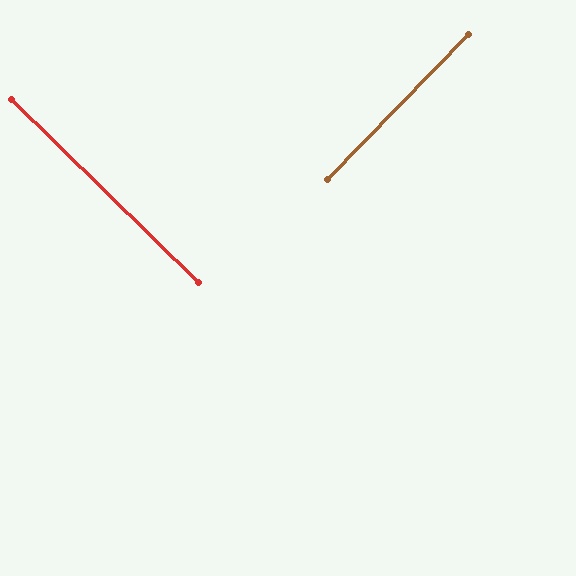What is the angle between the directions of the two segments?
Approximately 90 degrees.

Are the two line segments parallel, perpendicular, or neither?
Perpendicular — they meet at approximately 90°.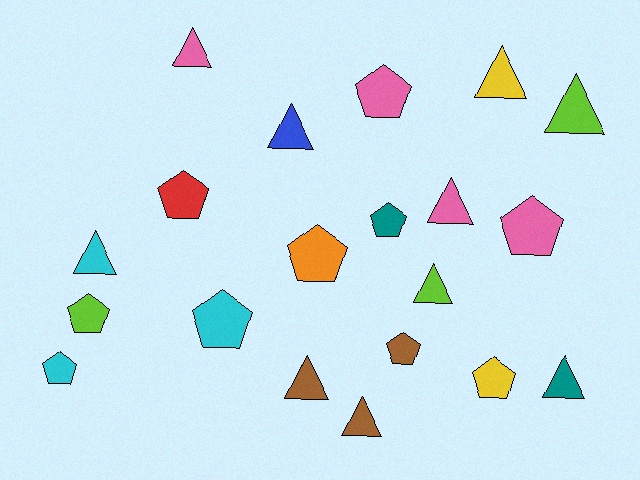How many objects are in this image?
There are 20 objects.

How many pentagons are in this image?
There are 10 pentagons.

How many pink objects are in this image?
There are 4 pink objects.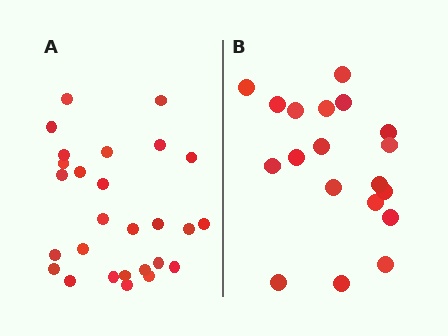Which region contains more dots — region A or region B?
Region A (the left region) has more dots.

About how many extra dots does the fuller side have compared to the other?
Region A has roughly 8 or so more dots than region B.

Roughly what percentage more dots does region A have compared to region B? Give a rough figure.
About 40% more.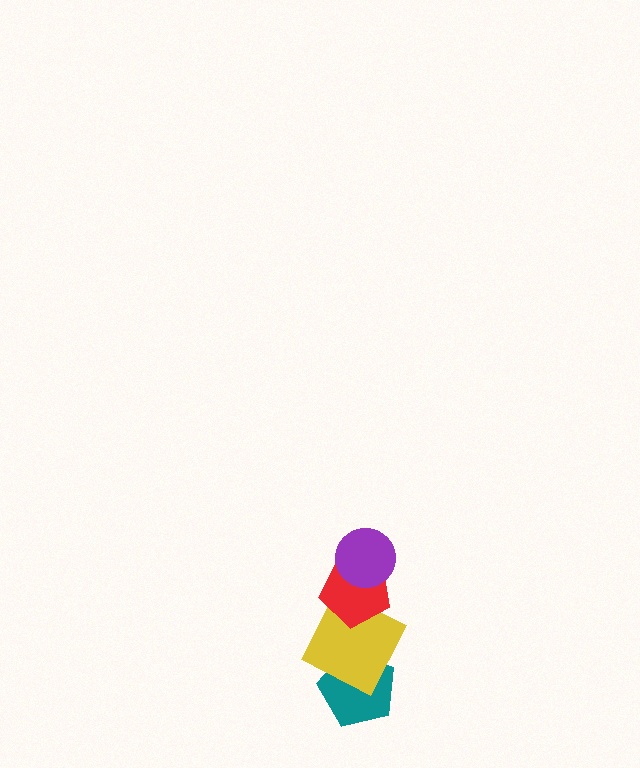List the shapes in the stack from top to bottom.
From top to bottom: the purple circle, the red pentagon, the yellow square, the teal pentagon.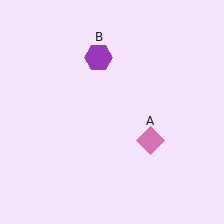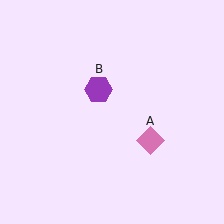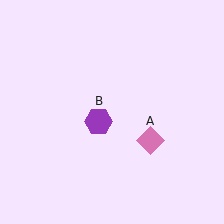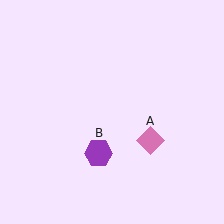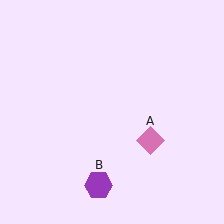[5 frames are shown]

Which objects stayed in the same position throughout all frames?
Pink diamond (object A) remained stationary.